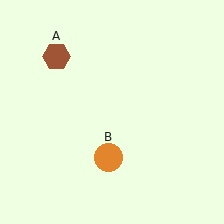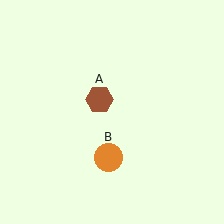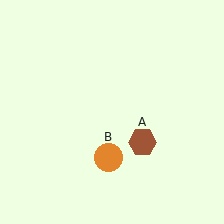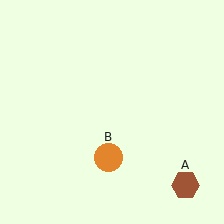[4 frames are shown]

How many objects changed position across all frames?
1 object changed position: brown hexagon (object A).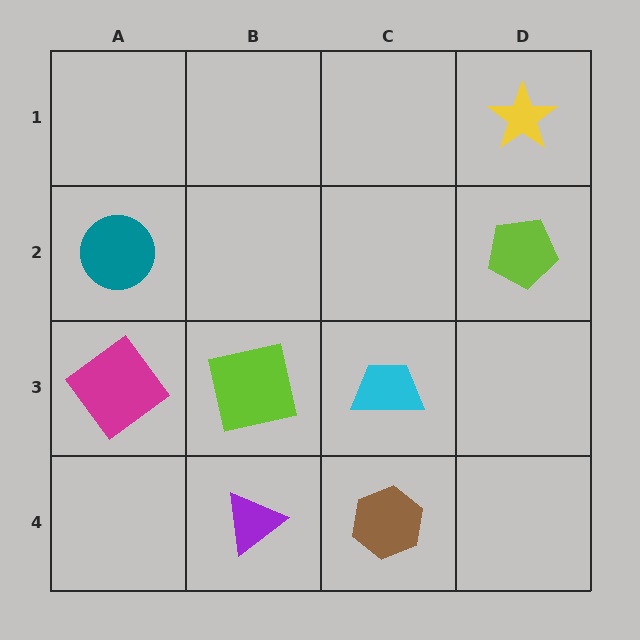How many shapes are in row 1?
1 shape.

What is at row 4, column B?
A purple triangle.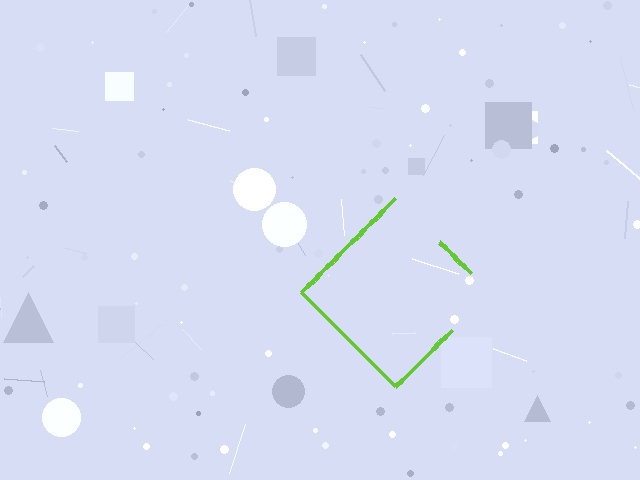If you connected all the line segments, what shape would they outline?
They would outline a diamond.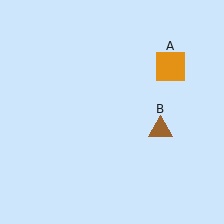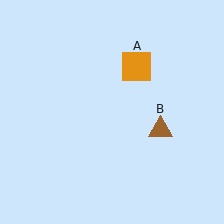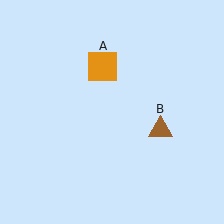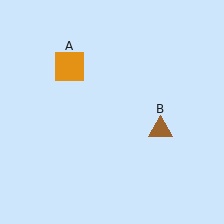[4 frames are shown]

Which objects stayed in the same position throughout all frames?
Brown triangle (object B) remained stationary.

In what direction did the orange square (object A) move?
The orange square (object A) moved left.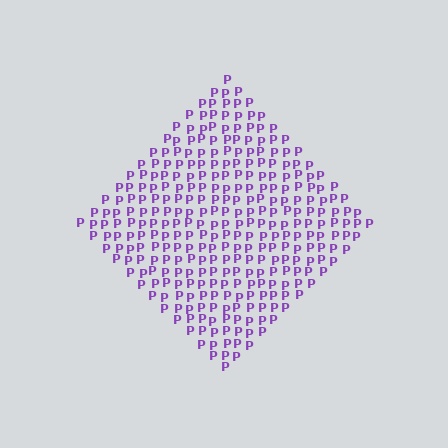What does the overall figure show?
The overall figure shows a diamond.